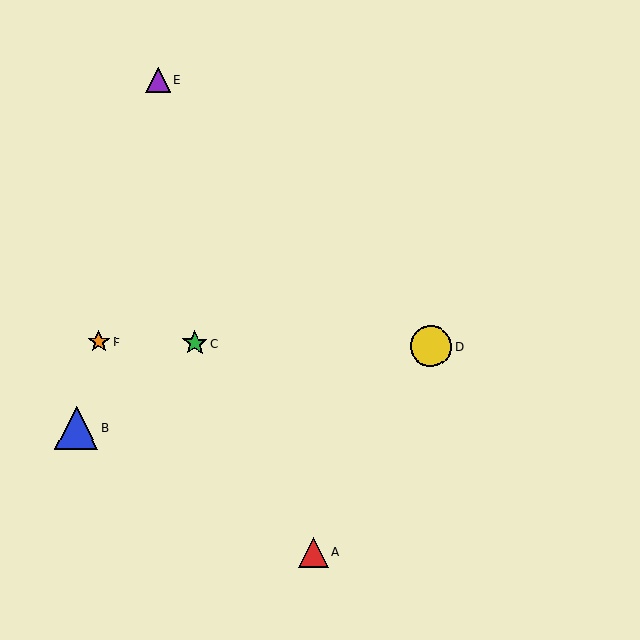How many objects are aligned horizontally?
3 objects (C, D, F) are aligned horizontally.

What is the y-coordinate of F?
Object F is at y≈342.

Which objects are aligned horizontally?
Objects C, D, F are aligned horizontally.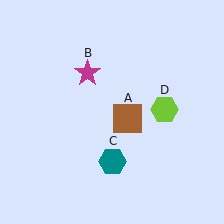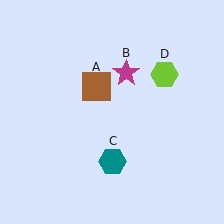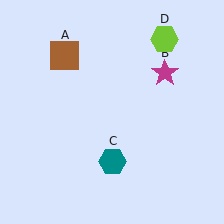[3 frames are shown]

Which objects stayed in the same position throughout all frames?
Teal hexagon (object C) remained stationary.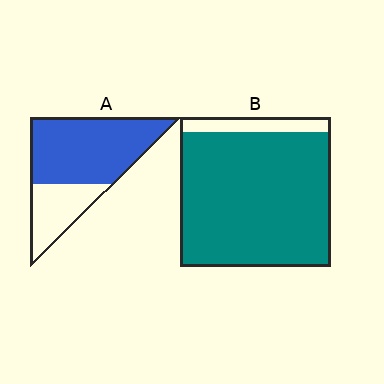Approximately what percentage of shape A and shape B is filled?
A is approximately 70% and B is approximately 90%.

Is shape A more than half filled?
Yes.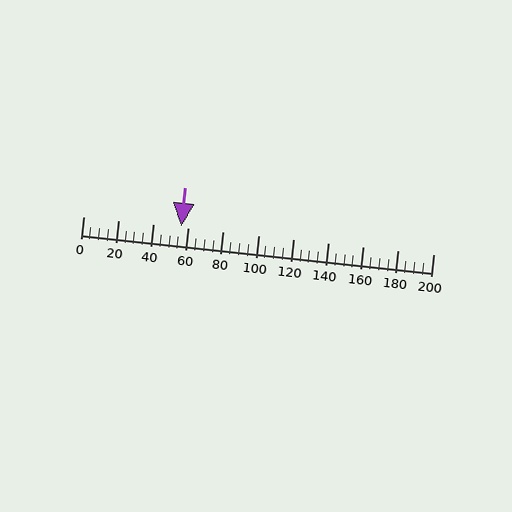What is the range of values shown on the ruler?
The ruler shows values from 0 to 200.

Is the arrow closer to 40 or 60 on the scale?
The arrow is closer to 60.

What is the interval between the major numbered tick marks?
The major tick marks are spaced 20 units apart.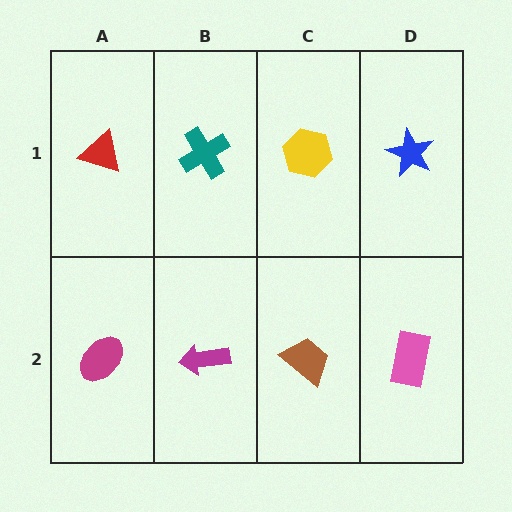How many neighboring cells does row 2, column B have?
3.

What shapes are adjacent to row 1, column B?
A magenta arrow (row 2, column B), a red triangle (row 1, column A), a yellow hexagon (row 1, column C).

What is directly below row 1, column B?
A magenta arrow.